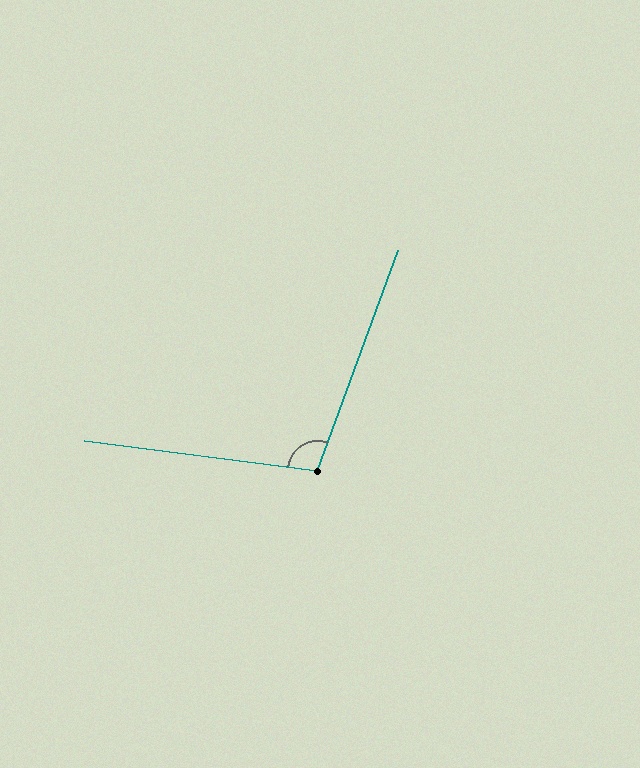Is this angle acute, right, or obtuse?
It is obtuse.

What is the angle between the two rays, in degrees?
Approximately 103 degrees.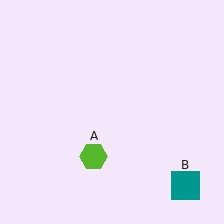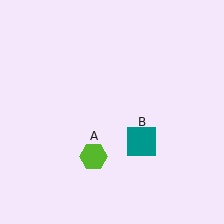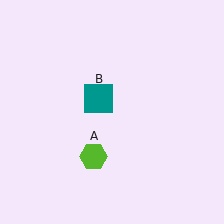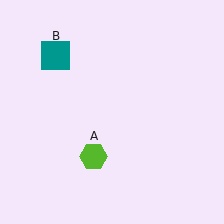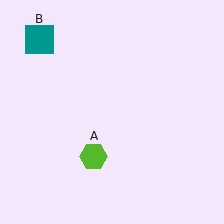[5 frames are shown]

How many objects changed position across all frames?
1 object changed position: teal square (object B).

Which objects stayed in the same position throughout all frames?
Lime hexagon (object A) remained stationary.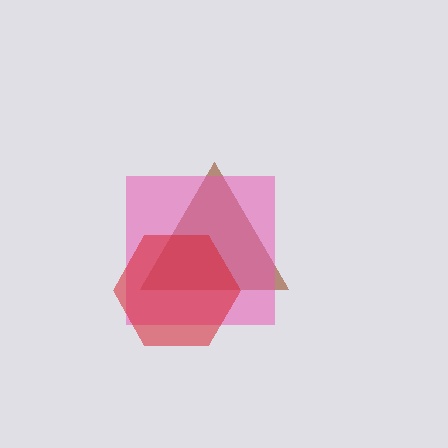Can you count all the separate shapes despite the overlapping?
Yes, there are 3 separate shapes.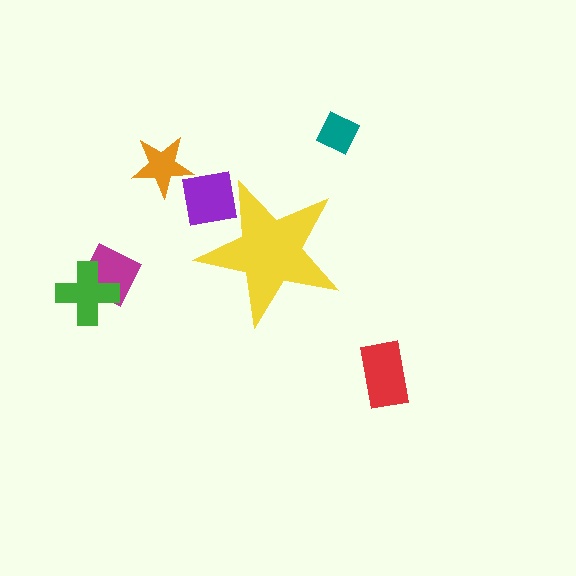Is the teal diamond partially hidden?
No, the teal diamond is fully visible.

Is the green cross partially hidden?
No, the green cross is fully visible.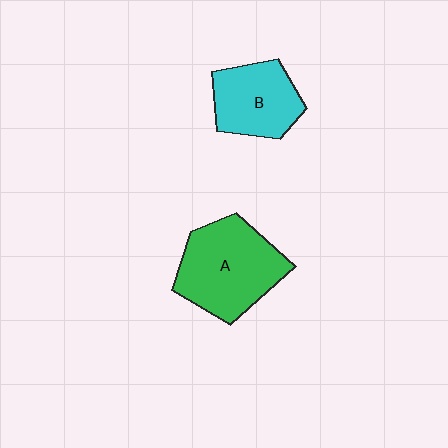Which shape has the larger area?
Shape A (green).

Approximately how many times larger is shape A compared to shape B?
Approximately 1.4 times.